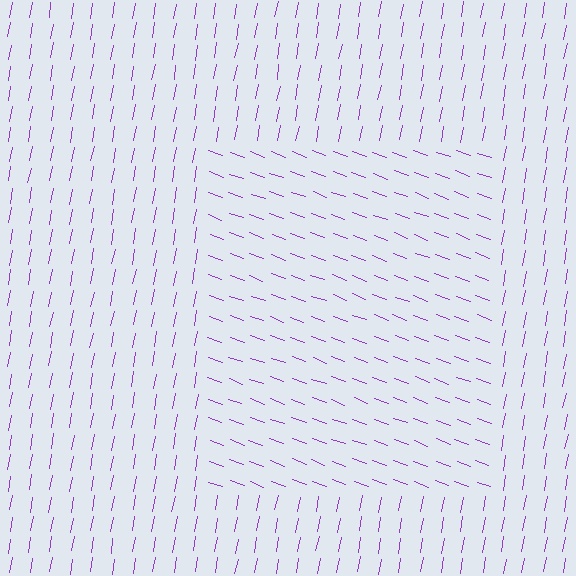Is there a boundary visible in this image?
Yes, there is a texture boundary formed by a change in line orientation.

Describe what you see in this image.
The image is filled with small purple line segments. A rectangle region in the image has lines oriented differently from the surrounding lines, creating a visible texture boundary.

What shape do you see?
I see a rectangle.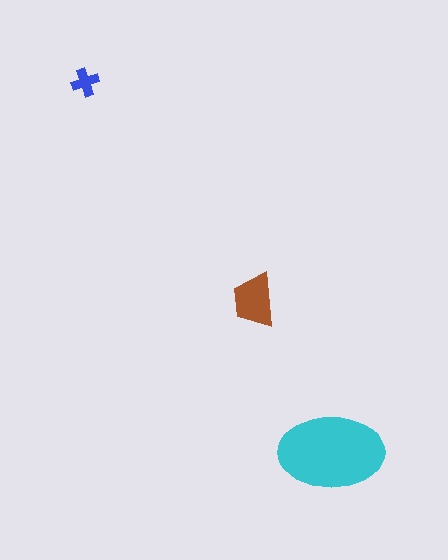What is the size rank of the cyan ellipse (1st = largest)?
1st.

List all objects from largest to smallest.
The cyan ellipse, the brown trapezoid, the blue cross.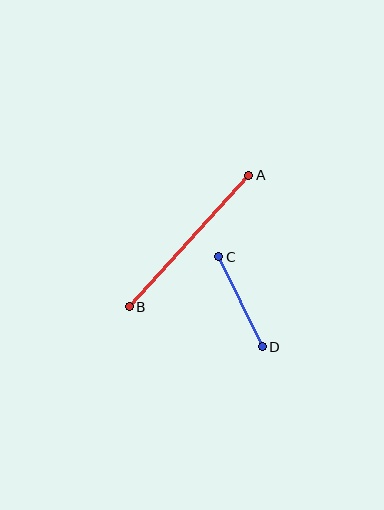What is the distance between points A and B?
The distance is approximately 178 pixels.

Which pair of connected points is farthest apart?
Points A and B are farthest apart.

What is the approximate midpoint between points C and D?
The midpoint is at approximately (240, 302) pixels.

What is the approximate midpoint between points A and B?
The midpoint is at approximately (189, 241) pixels.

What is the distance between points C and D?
The distance is approximately 100 pixels.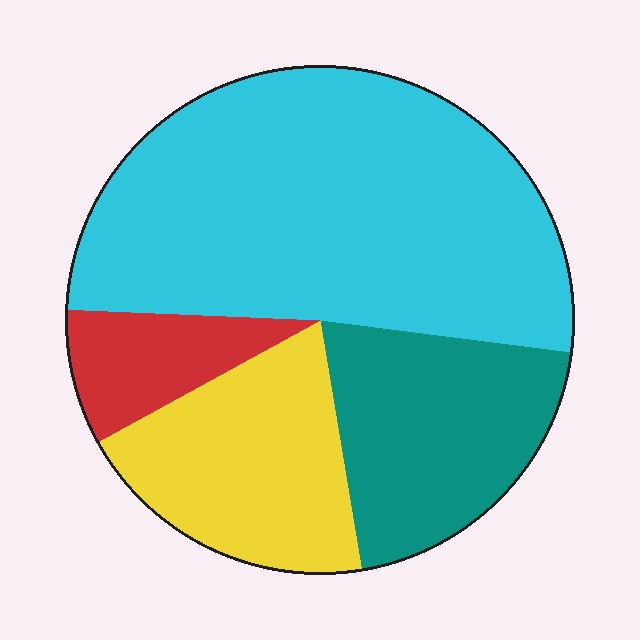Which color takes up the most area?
Cyan, at roughly 50%.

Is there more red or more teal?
Teal.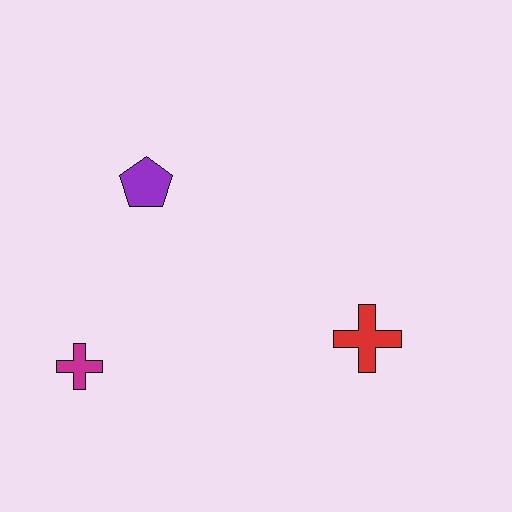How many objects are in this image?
There are 3 objects.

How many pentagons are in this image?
There is 1 pentagon.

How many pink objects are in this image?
There are no pink objects.